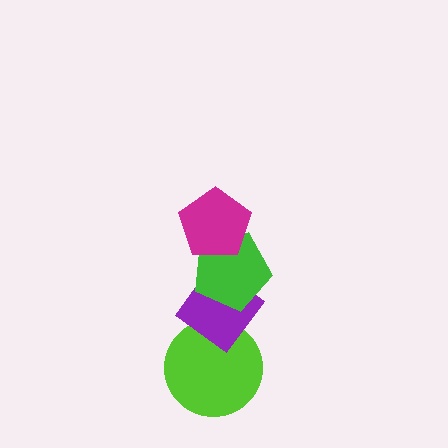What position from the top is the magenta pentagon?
The magenta pentagon is 1st from the top.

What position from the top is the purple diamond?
The purple diamond is 3rd from the top.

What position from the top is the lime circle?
The lime circle is 4th from the top.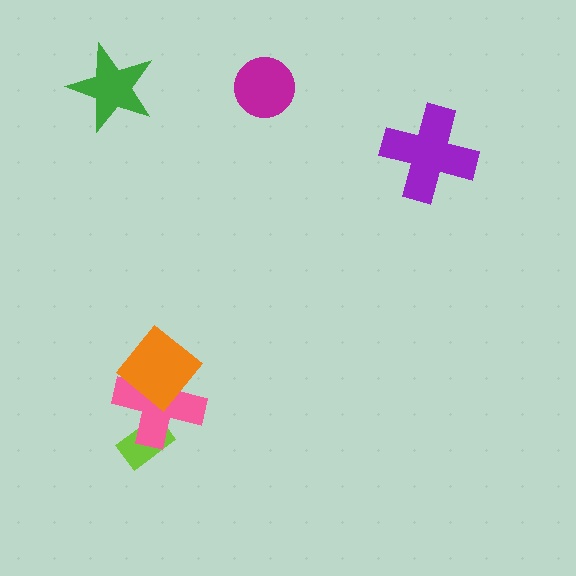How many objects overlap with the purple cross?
0 objects overlap with the purple cross.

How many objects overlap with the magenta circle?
0 objects overlap with the magenta circle.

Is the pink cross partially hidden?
Yes, it is partially covered by another shape.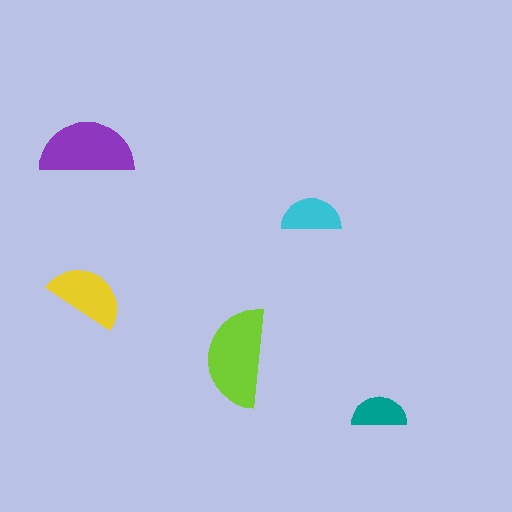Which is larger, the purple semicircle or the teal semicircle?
The purple one.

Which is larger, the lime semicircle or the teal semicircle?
The lime one.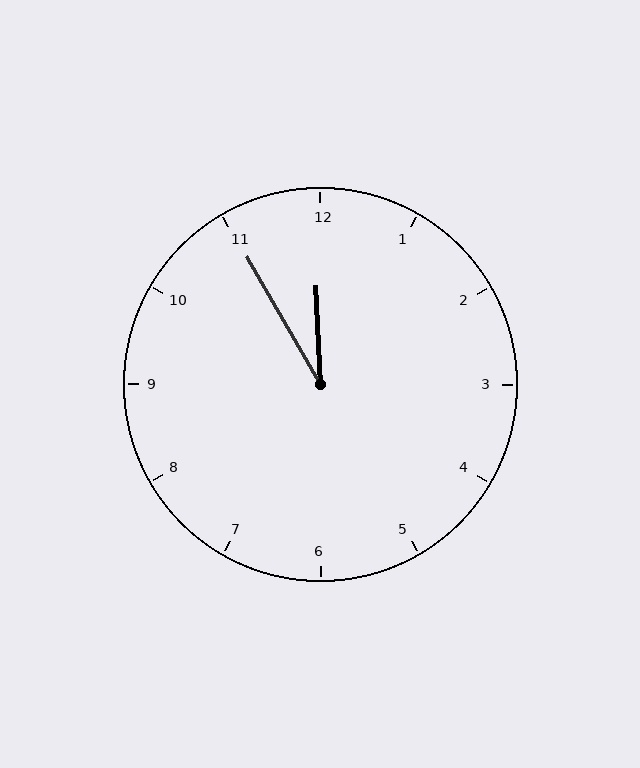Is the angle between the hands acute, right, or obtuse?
It is acute.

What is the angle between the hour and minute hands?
Approximately 28 degrees.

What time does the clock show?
11:55.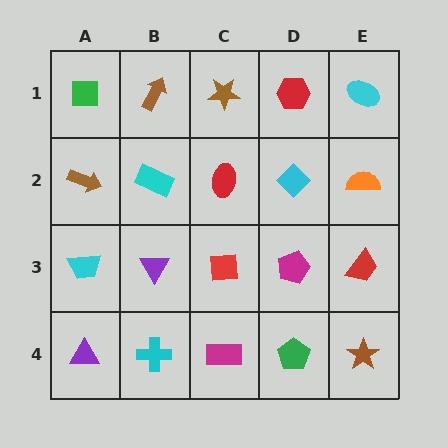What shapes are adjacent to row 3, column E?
An orange semicircle (row 2, column E), a brown star (row 4, column E), a magenta pentagon (row 3, column D).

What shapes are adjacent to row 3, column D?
A cyan diamond (row 2, column D), a green pentagon (row 4, column D), a red square (row 3, column C), a red trapezoid (row 3, column E).